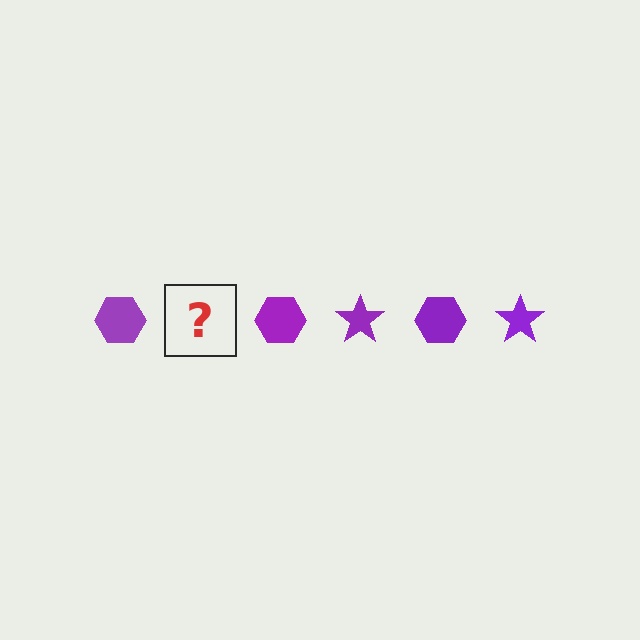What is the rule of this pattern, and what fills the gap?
The rule is that the pattern cycles through hexagon, star shapes in purple. The gap should be filled with a purple star.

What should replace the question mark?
The question mark should be replaced with a purple star.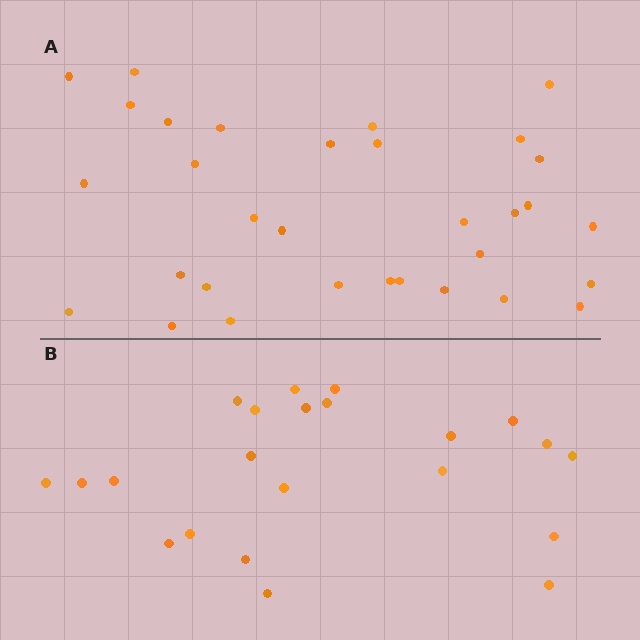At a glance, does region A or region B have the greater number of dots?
Region A (the top region) has more dots.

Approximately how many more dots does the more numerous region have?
Region A has roughly 10 or so more dots than region B.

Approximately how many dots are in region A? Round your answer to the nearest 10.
About 30 dots. (The exact count is 32, which rounds to 30.)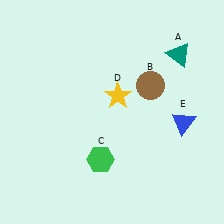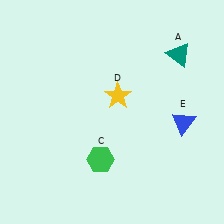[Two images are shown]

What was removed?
The brown circle (B) was removed in Image 2.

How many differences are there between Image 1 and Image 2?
There is 1 difference between the two images.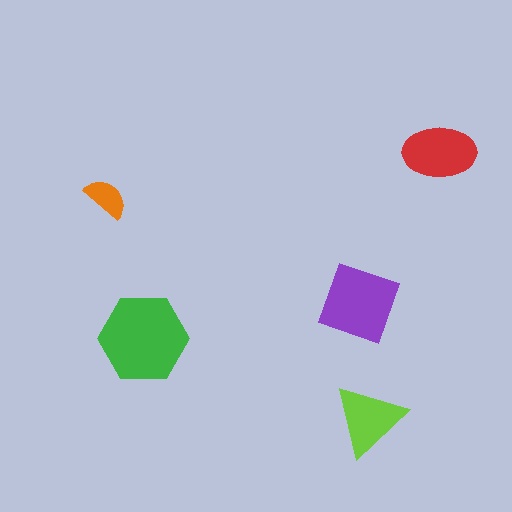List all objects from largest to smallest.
The green hexagon, the purple square, the red ellipse, the lime triangle, the orange semicircle.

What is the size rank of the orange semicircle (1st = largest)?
5th.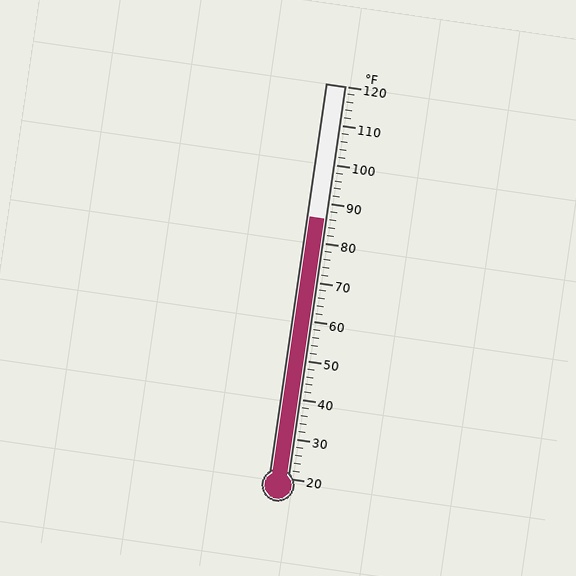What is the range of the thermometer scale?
The thermometer scale ranges from 20°F to 120°F.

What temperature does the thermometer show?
The thermometer shows approximately 86°F.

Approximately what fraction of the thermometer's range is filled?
The thermometer is filled to approximately 65% of its range.